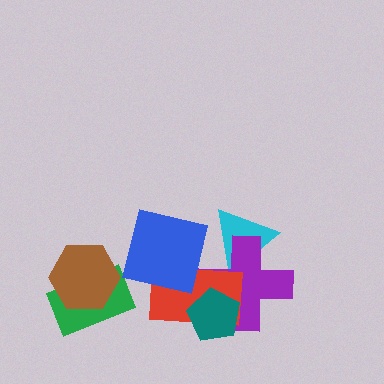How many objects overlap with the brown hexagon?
1 object overlaps with the brown hexagon.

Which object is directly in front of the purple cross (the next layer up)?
The red rectangle is directly in front of the purple cross.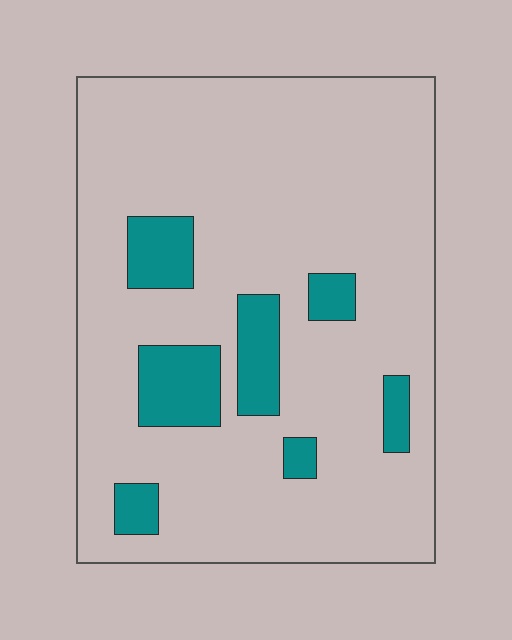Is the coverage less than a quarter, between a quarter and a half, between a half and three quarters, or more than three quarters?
Less than a quarter.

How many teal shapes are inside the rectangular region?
7.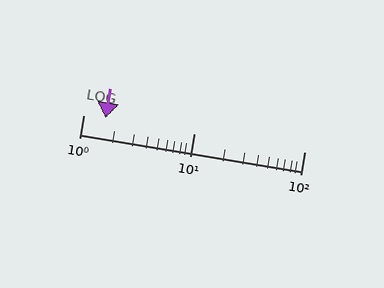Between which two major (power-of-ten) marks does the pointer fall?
The pointer is between 1 and 10.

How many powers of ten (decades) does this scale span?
The scale spans 2 decades, from 1 to 100.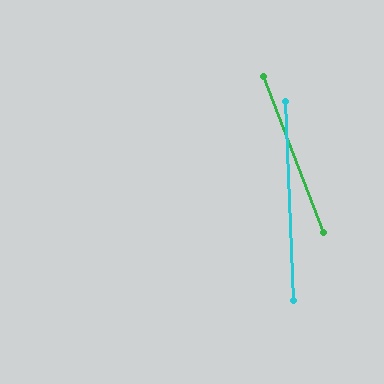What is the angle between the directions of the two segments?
Approximately 19 degrees.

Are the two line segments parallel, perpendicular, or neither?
Neither parallel nor perpendicular — they differ by about 19°.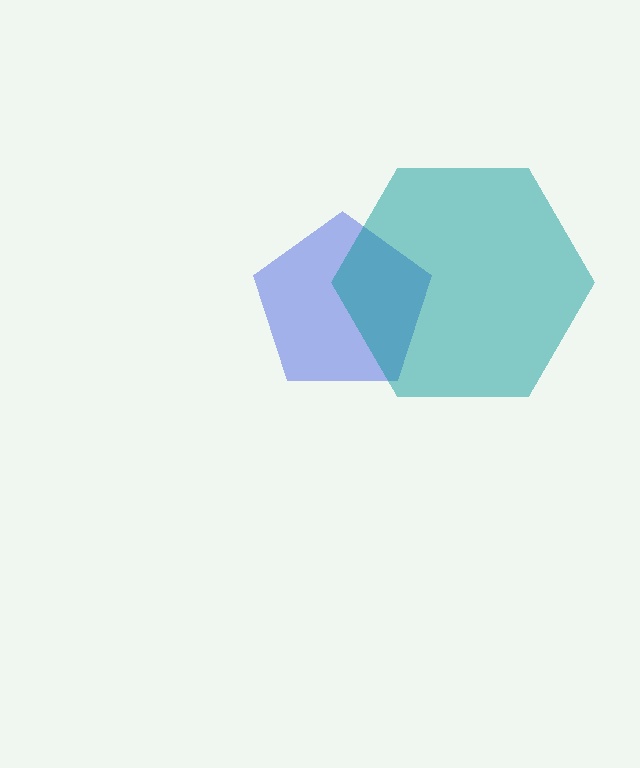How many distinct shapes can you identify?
There are 2 distinct shapes: a blue pentagon, a teal hexagon.